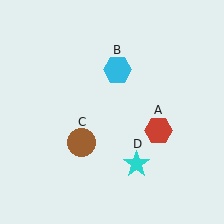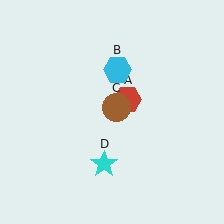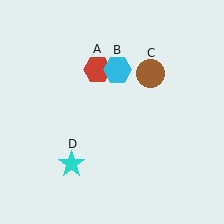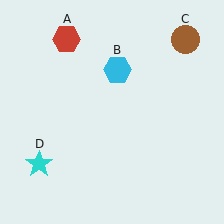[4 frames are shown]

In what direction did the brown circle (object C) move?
The brown circle (object C) moved up and to the right.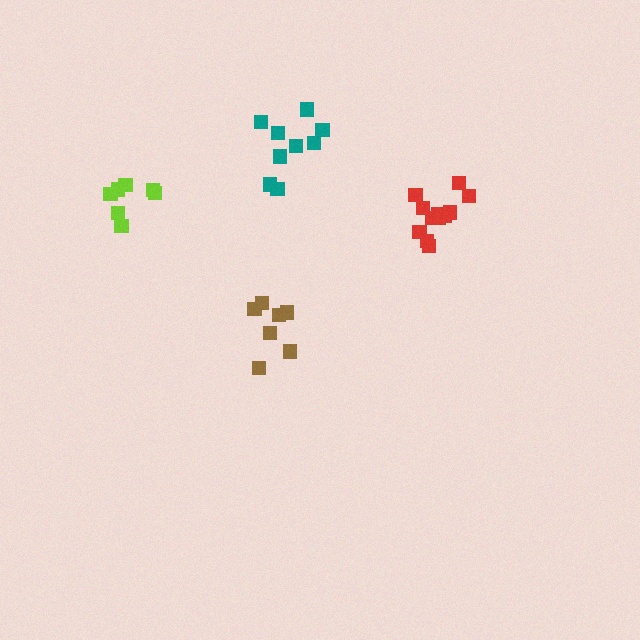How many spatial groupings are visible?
There are 4 spatial groupings.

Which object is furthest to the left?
The lime cluster is leftmost.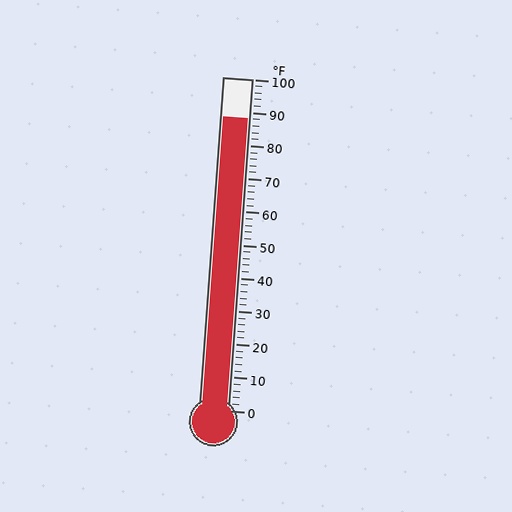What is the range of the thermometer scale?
The thermometer scale ranges from 0°F to 100°F.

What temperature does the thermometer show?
The thermometer shows approximately 88°F.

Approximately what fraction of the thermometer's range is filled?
The thermometer is filled to approximately 90% of its range.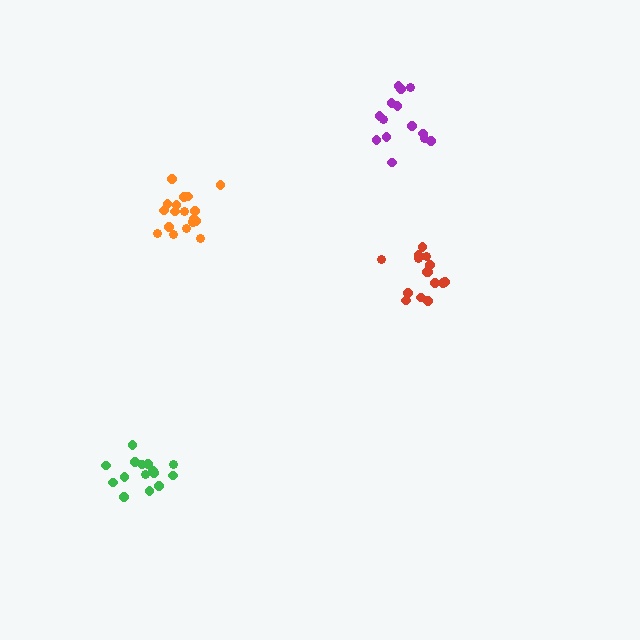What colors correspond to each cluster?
The clusters are colored: green, red, orange, purple.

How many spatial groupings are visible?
There are 4 spatial groupings.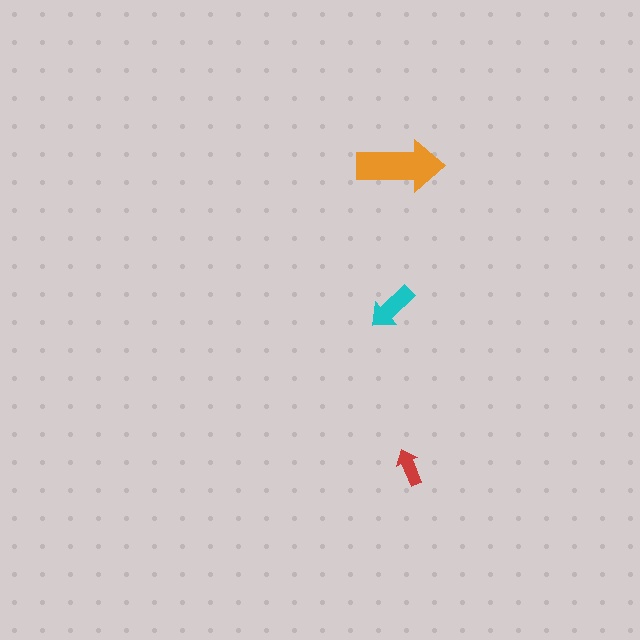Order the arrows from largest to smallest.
the orange one, the cyan one, the red one.